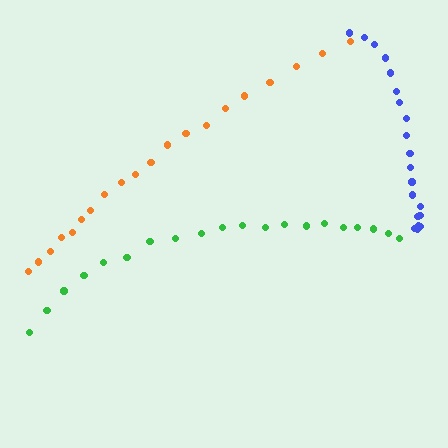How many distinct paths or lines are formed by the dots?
There are 3 distinct paths.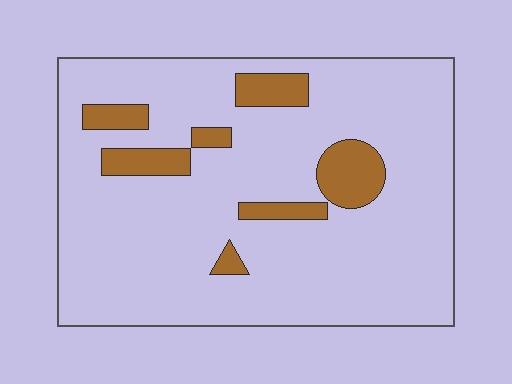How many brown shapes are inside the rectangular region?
7.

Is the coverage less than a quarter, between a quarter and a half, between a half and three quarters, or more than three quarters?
Less than a quarter.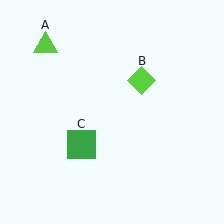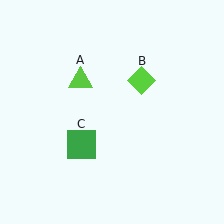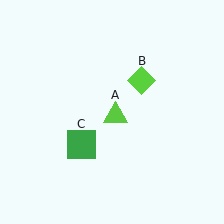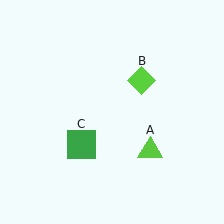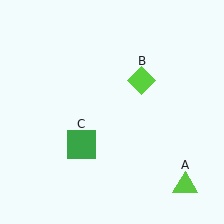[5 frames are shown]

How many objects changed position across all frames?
1 object changed position: lime triangle (object A).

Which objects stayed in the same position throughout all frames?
Lime diamond (object B) and green square (object C) remained stationary.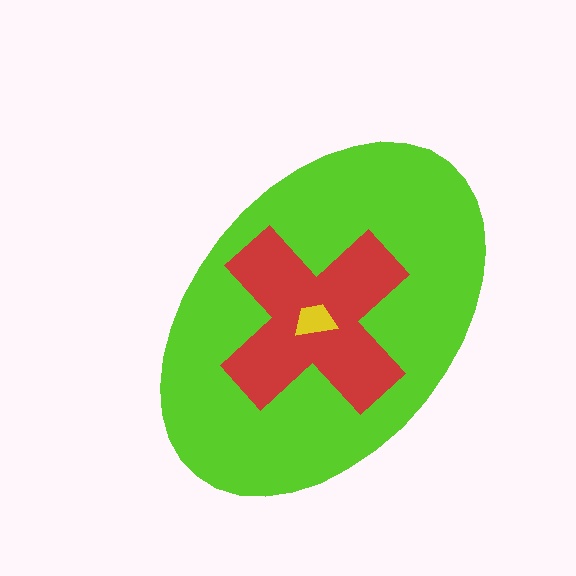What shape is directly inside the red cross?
The yellow trapezoid.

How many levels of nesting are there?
3.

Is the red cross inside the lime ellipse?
Yes.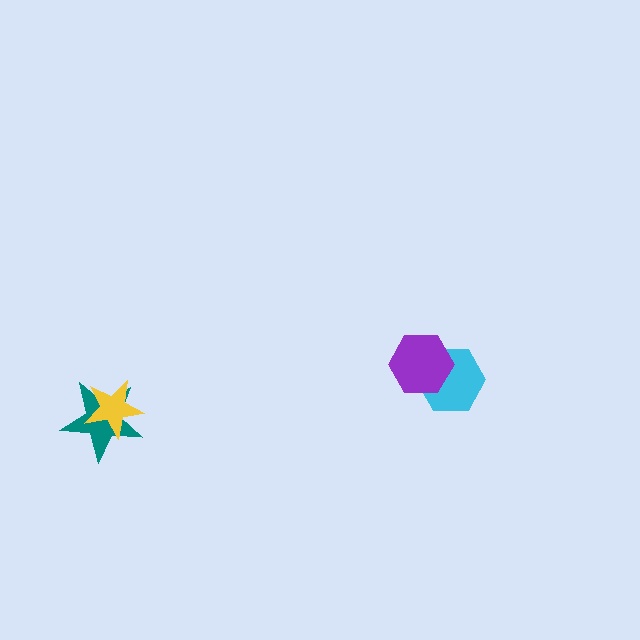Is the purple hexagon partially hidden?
No, no other shape covers it.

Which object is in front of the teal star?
The yellow star is in front of the teal star.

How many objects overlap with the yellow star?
1 object overlaps with the yellow star.